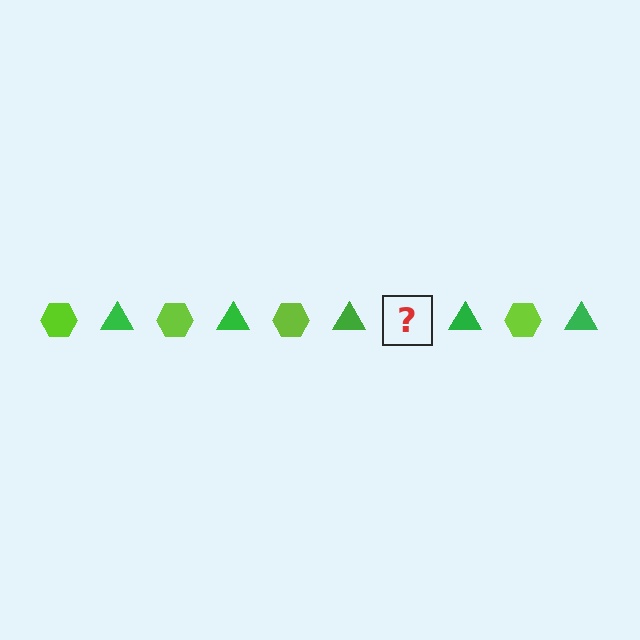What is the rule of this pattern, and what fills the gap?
The rule is that the pattern alternates between lime hexagon and green triangle. The gap should be filled with a lime hexagon.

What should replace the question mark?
The question mark should be replaced with a lime hexagon.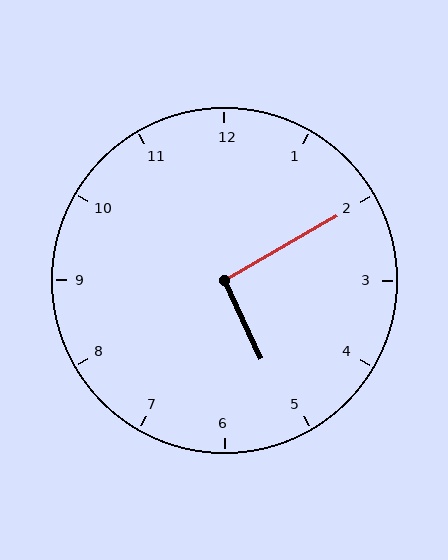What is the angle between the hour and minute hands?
Approximately 95 degrees.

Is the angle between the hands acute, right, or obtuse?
It is right.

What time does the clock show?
5:10.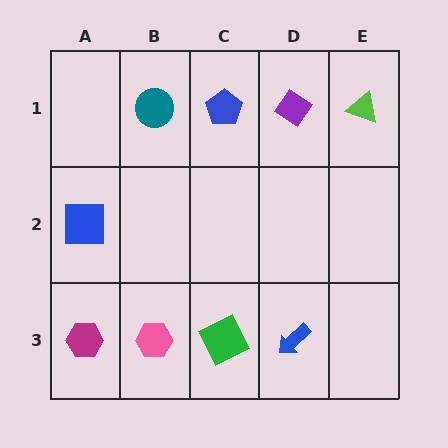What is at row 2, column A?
A blue square.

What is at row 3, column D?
A blue arrow.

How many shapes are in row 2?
1 shape.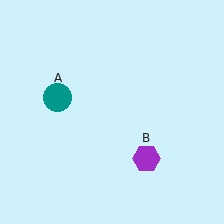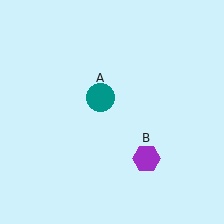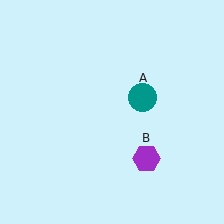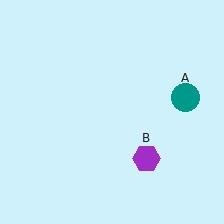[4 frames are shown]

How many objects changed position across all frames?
1 object changed position: teal circle (object A).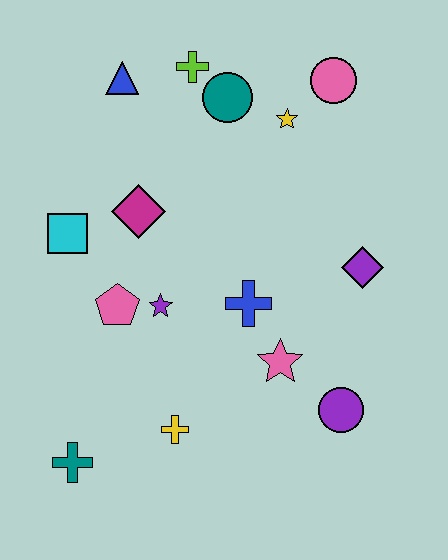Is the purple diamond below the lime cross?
Yes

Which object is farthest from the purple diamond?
The teal cross is farthest from the purple diamond.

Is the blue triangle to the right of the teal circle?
No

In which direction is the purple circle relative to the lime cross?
The purple circle is below the lime cross.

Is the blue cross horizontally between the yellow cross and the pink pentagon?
No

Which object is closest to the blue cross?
The pink star is closest to the blue cross.